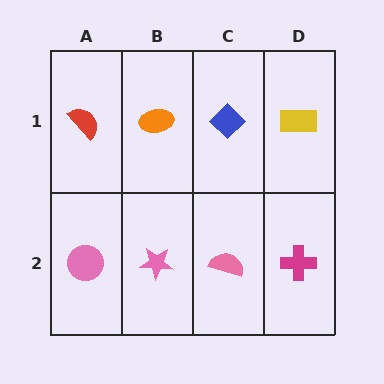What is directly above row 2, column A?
A red semicircle.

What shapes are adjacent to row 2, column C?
A blue diamond (row 1, column C), a pink star (row 2, column B), a magenta cross (row 2, column D).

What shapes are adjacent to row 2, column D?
A yellow rectangle (row 1, column D), a pink semicircle (row 2, column C).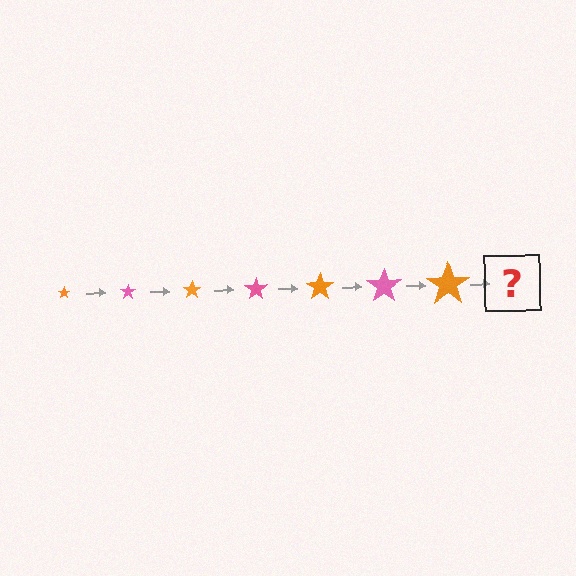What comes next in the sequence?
The next element should be a pink star, larger than the previous one.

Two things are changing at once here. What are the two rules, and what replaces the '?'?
The two rules are that the star grows larger each step and the color cycles through orange and pink. The '?' should be a pink star, larger than the previous one.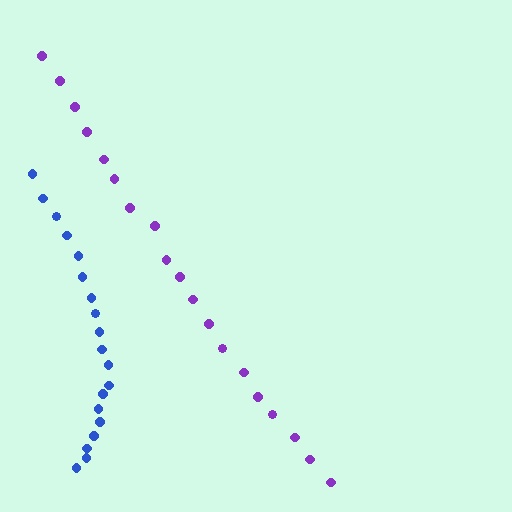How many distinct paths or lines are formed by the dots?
There are 2 distinct paths.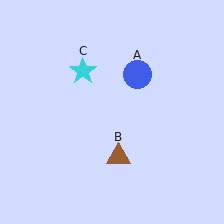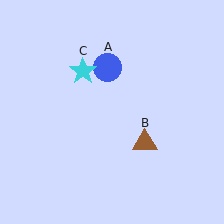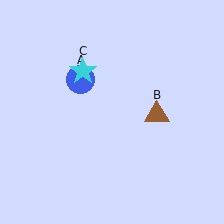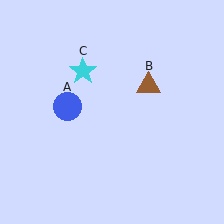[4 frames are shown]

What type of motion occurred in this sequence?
The blue circle (object A), brown triangle (object B) rotated counterclockwise around the center of the scene.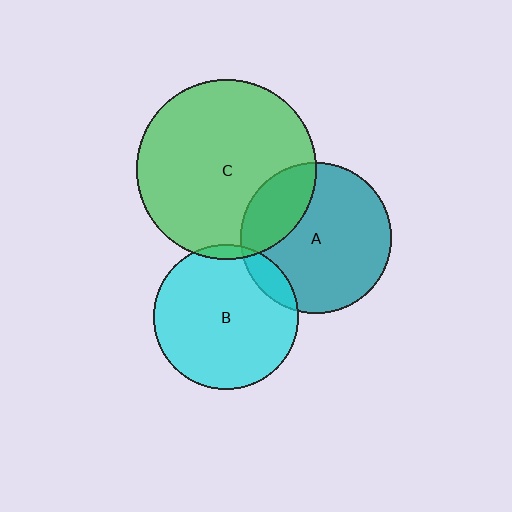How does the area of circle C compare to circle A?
Approximately 1.4 times.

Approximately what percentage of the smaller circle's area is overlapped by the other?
Approximately 10%.